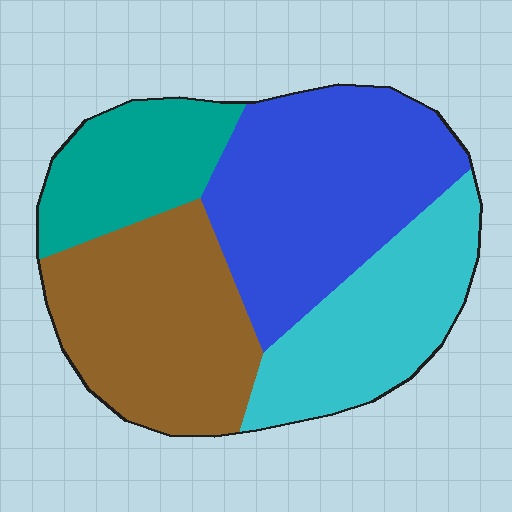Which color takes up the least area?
Teal, at roughly 15%.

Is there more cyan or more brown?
Brown.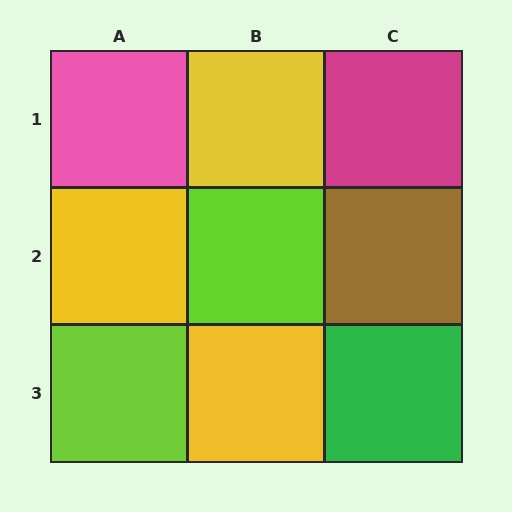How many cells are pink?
1 cell is pink.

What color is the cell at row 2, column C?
Brown.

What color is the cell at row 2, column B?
Lime.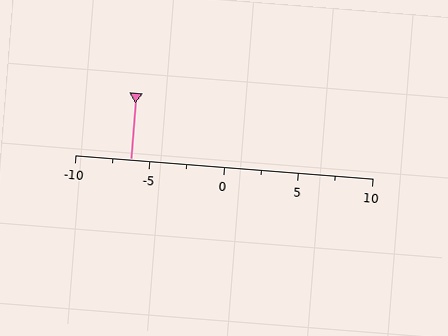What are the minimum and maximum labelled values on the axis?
The axis runs from -10 to 10.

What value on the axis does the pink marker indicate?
The marker indicates approximately -6.2.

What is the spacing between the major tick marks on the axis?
The major ticks are spaced 5 apart.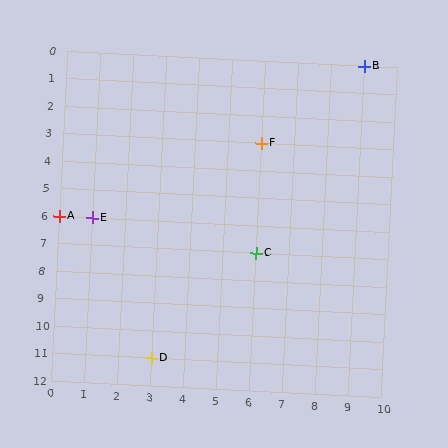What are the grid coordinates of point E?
Point E is at grid coordinates (1, 6).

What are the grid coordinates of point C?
Point C is at grid coordinates (6, 7).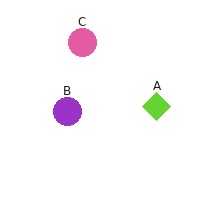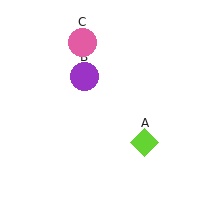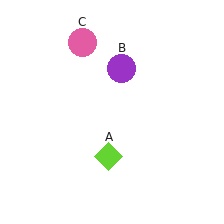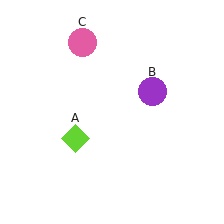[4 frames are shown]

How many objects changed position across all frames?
2 objects changed position: lime diamond (object A), purple circle (object B).